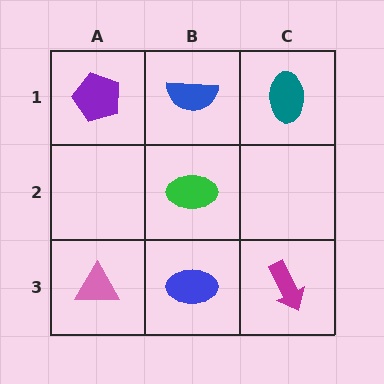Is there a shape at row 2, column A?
No, that cell is empty.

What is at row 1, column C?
A teal ellipse.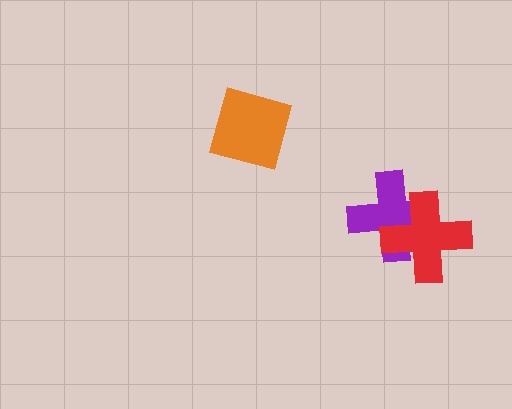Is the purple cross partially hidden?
Yes, it is partially covered by another shape.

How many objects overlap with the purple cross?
1 object overlaps with the purple cross.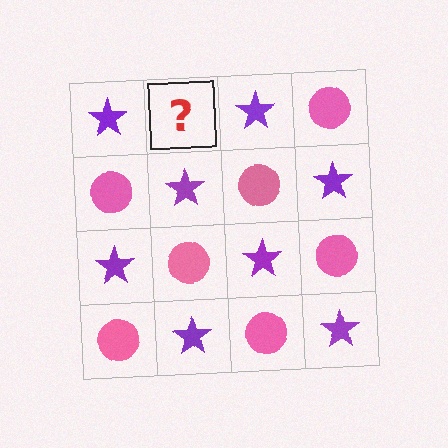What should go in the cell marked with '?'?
The missing cell should contain a pink circle.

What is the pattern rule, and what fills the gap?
The rule is that it alternates purple star and pink circle in a checkerboard pattern. The gap should be filled with a pink circle.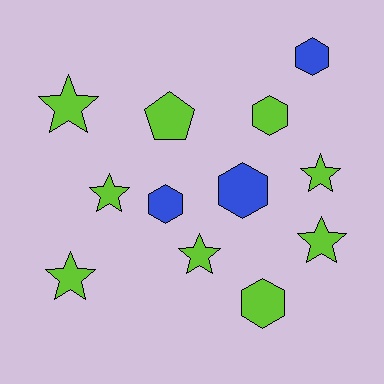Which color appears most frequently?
Lime, with 9 objects.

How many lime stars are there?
There are 6 lime stars.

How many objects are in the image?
There are 12 objects.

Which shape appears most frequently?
Star, with 6 objects.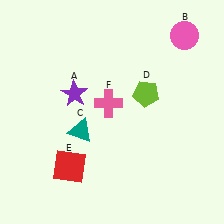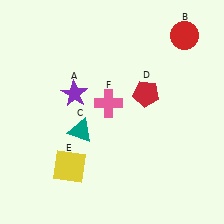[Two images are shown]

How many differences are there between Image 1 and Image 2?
There are 3 differences between the two images.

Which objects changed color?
B changed from pink to red. D changed from lime to red. E changed from red to yellow.